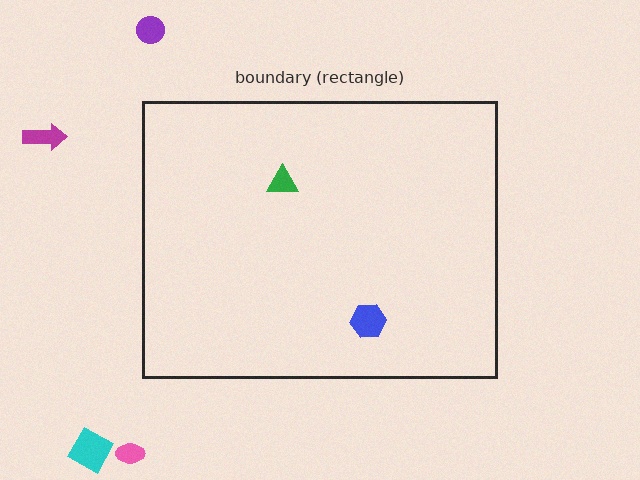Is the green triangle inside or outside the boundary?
Inside.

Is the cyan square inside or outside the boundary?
Outside.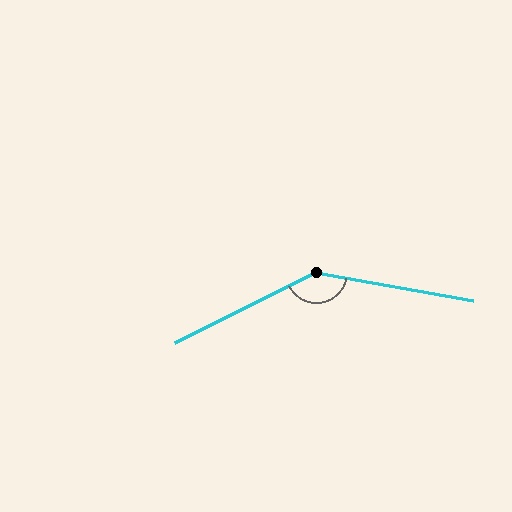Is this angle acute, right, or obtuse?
It is obtuse.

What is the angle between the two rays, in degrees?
Approximately 144 degrees.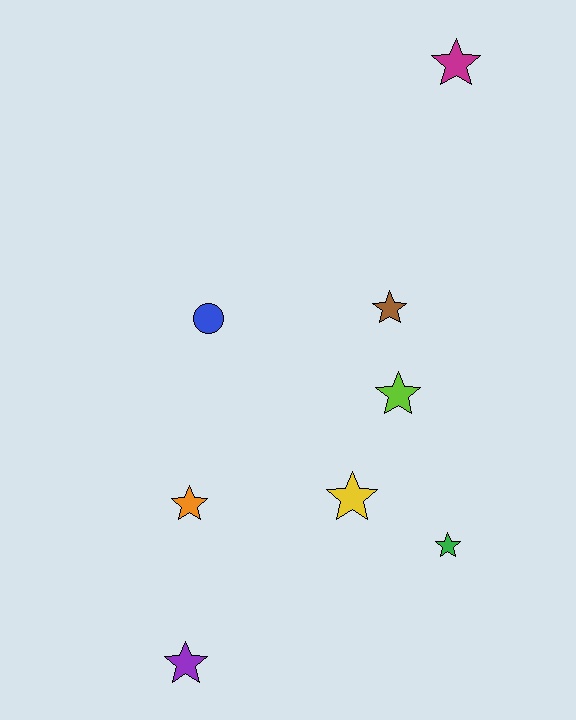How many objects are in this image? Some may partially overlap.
There are 8 objects.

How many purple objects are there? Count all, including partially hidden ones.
There is 1 purple object.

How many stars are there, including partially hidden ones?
There are 7 stars.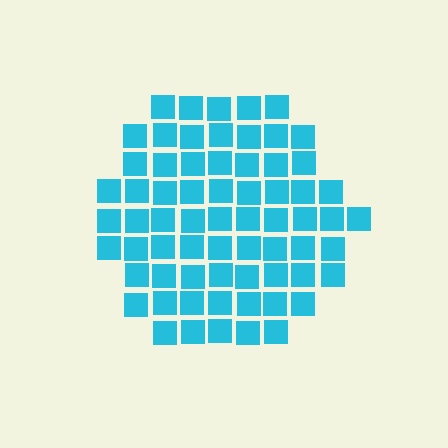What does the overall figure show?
The overall figure shows a hexagon.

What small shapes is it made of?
It is made of small squares.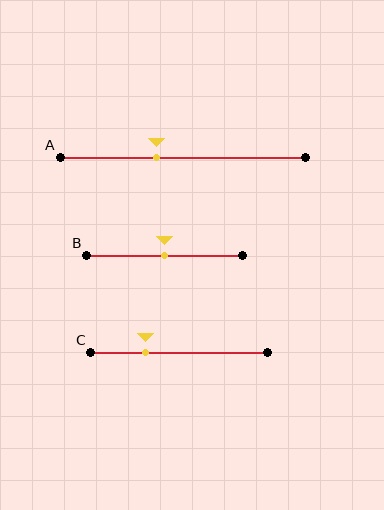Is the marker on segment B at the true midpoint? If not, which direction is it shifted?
Yes, the marker on segment B is at the true midpoint.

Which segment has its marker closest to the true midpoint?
Segment B has its marker closest to the true midpoint.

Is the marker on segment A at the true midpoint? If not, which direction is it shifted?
No, the marker on segment A is shifted to the left by about 11% of the segment length.